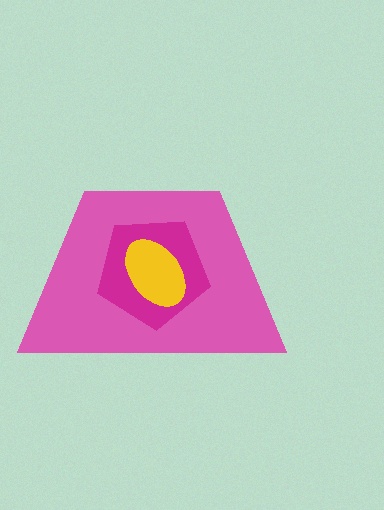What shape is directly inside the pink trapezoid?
The magenta pentagon.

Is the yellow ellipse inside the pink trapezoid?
Yes.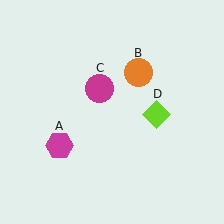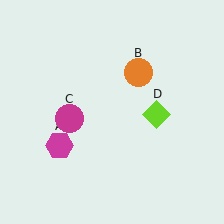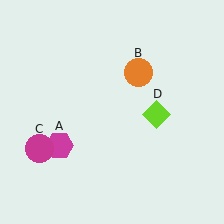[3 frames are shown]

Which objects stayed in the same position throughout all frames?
Magenta hexagon (object A) and orange circle (object B) and lime diamond (object D) remained stationary.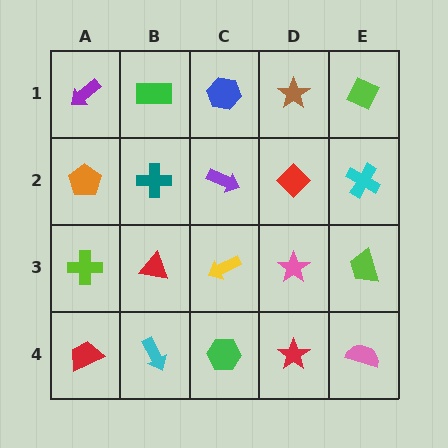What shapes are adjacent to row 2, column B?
A green rectangle (row 1, column B), a red triangle (row 3, column B), an orange pentagon (row 2, column A), a purple arrow (row 2, column C).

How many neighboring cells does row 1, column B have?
3.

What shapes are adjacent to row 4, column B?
A red triangle (row 3, column B), a red trapezoid (row 4, column A), a green hexagon (row 4, column C).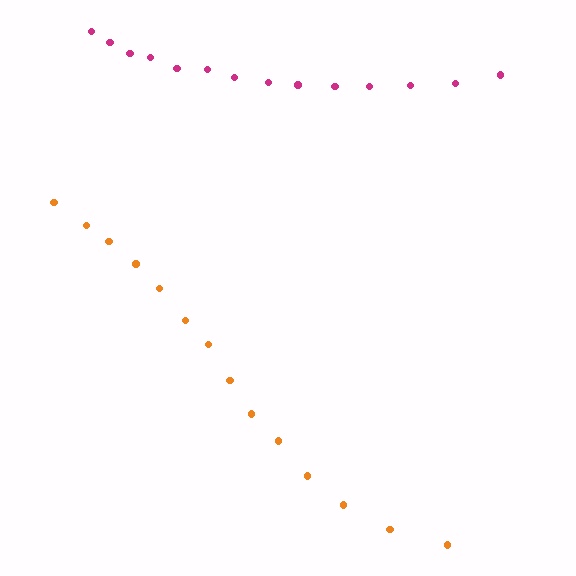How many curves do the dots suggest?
There are 2 distinct paths.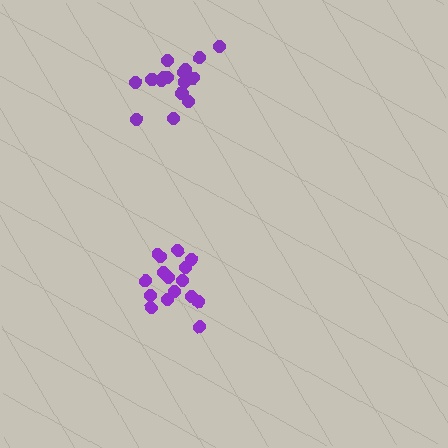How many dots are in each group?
Group 1: 17 dots, Group 2: 16 dots (33 total).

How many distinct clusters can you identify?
There are 2 distinct clusters.